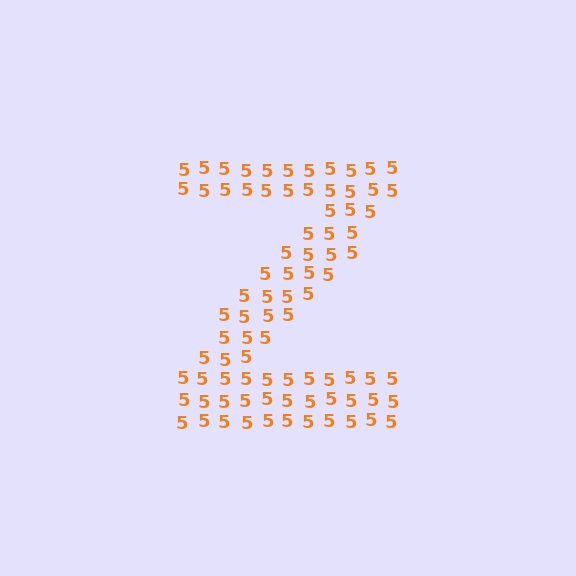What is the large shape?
The large shape is the letter Z.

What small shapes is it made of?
It is made of small digit 5's.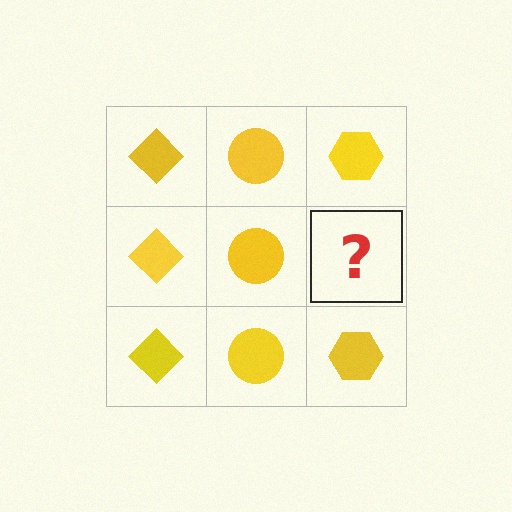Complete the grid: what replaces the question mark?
The question mark should be replaced with a yellow hexagon.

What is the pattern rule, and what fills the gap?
The rule is that each column has a consistent shape. The gap should be filled with a yellow hexagon.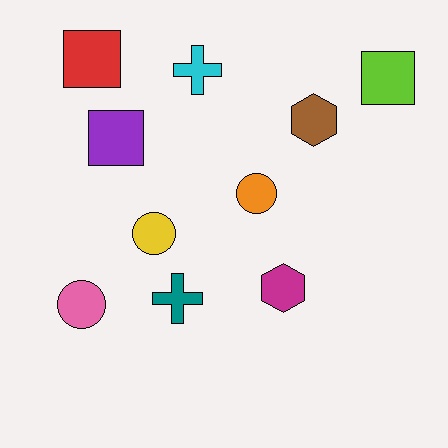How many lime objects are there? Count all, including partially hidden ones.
There is 1 lime object.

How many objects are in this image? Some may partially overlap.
There are 10 objects.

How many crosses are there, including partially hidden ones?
There are 2 crosses.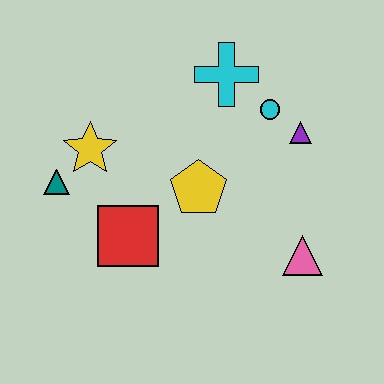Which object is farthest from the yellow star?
The pink triangle is farthest from the yellow star.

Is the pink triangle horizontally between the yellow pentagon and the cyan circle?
No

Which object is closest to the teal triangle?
The yellow star is closest to the teal triangle.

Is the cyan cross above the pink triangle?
Yes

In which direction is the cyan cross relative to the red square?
The cyan cross is above the red square.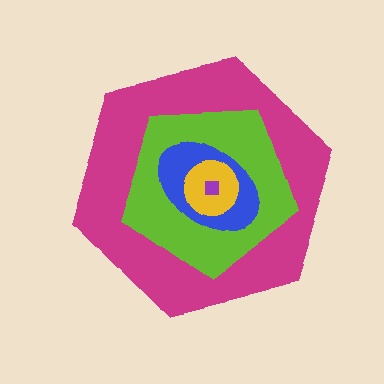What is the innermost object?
The purple square.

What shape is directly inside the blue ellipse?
The yellow circle.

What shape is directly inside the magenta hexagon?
The lime pentagon.